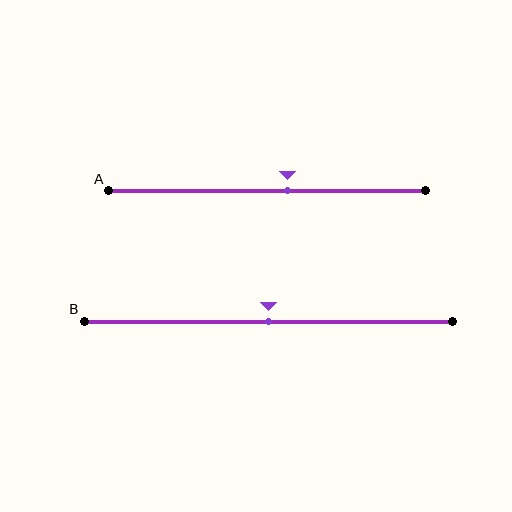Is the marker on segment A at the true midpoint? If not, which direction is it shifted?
No, the marker on segment A is shifted to the right by about 6% of the segment length.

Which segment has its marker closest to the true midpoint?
Segment B has its marker closest to the true midpoint.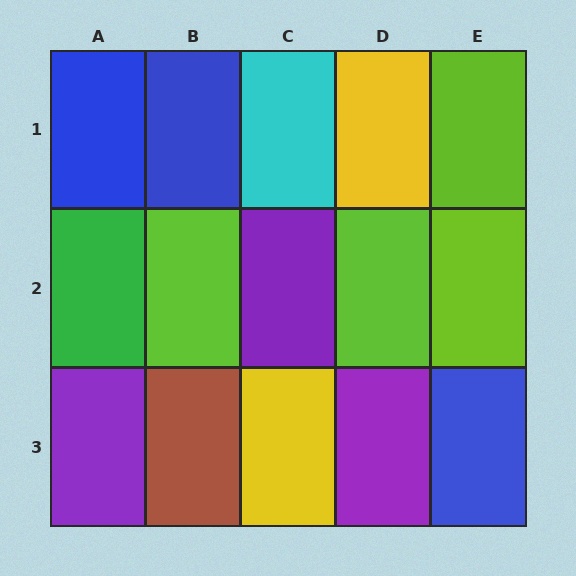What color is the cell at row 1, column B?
Blue.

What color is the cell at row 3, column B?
Brown.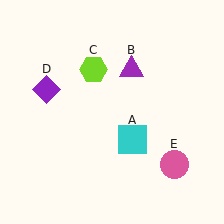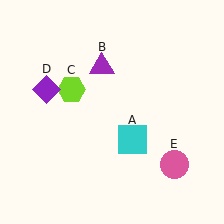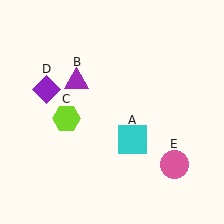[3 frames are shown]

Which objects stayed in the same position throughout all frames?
Cyan square (object A) and purple diamond (object D) and pink circle (object E) remained stationary.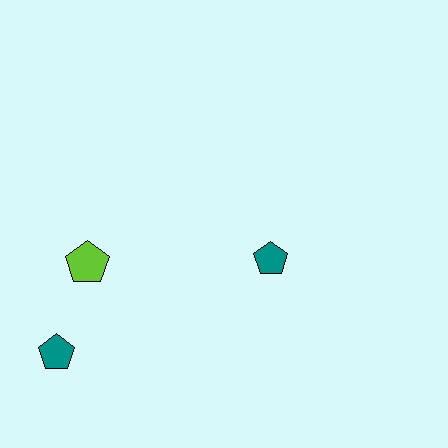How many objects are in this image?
There are 3 objects.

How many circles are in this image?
There are no circles.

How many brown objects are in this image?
There are no brown objects.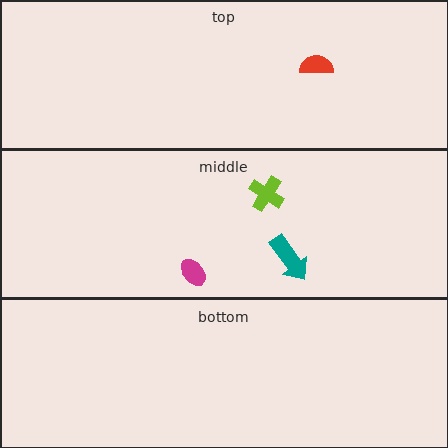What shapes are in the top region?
The red semicircle.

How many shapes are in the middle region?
3.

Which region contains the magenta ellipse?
The middle region.